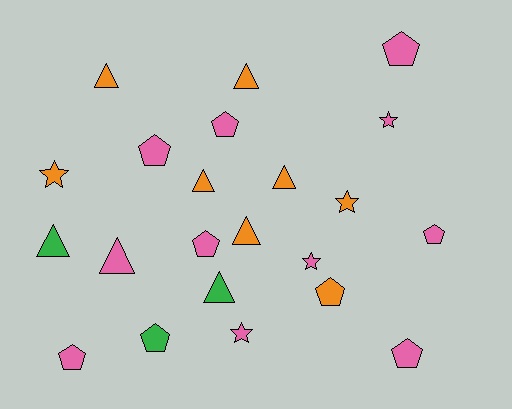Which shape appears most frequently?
Pentagon, with 9 objects.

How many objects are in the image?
There are 22 objects.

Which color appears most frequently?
Pink, with 11 objects.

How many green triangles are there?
There are 2 green triangles.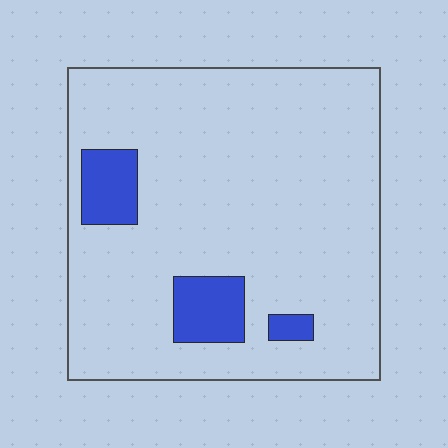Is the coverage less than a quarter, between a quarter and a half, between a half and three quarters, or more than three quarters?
Less than a quarter.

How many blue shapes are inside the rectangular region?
3.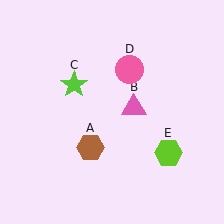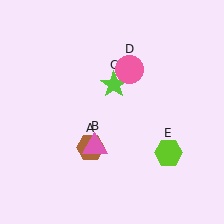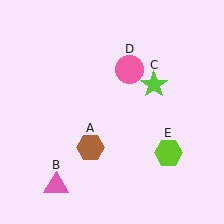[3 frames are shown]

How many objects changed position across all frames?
2 objects changed position: pink triangle (object B), lime star (object C).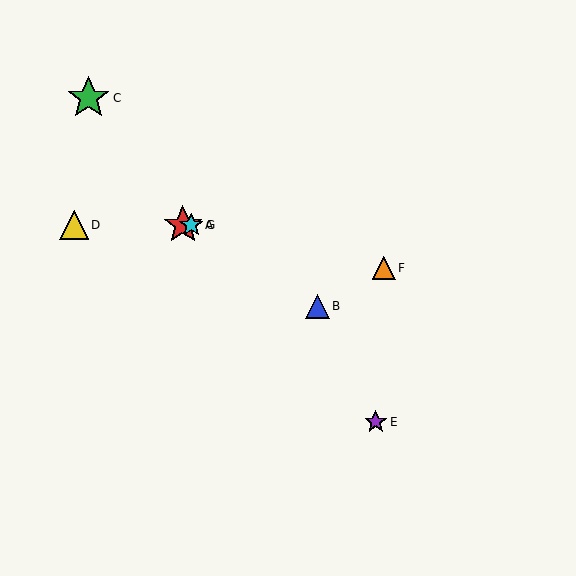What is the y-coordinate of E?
Object E is at y≈422.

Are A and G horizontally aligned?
Yes, both are at y≈225.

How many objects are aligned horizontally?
3 objects (A, D, G) are aligned horizontally.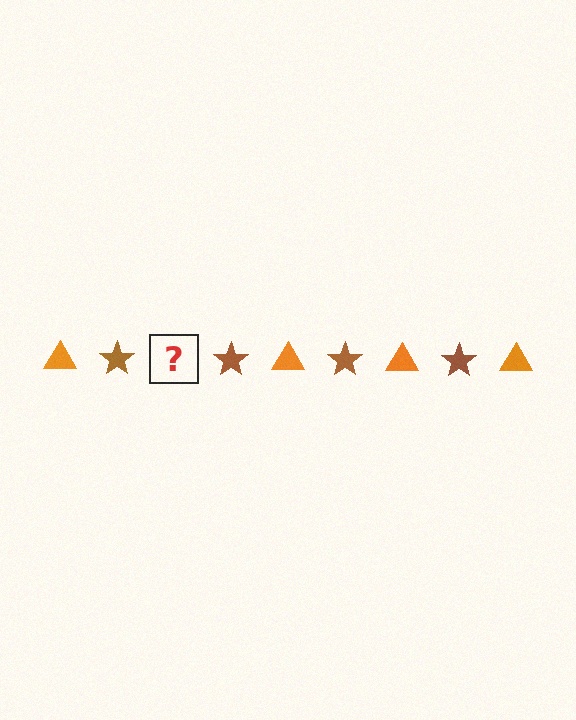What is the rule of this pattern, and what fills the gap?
The rule is that the pattern alternates between orange triangle and brown star. The gap should be filled with an orange triangle.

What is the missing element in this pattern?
The missing element is an orange triangle.